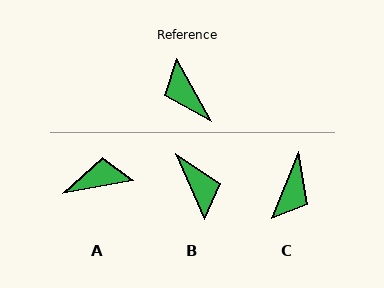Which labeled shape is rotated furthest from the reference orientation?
B, about 175 degrees away.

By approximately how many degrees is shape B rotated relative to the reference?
Approximately 175 degrees counter-clockwise.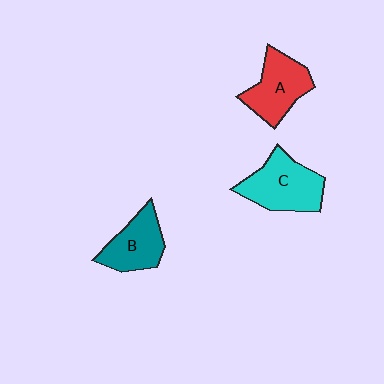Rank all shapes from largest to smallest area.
From largest to smallest: C (cyan), A (red), B (teal).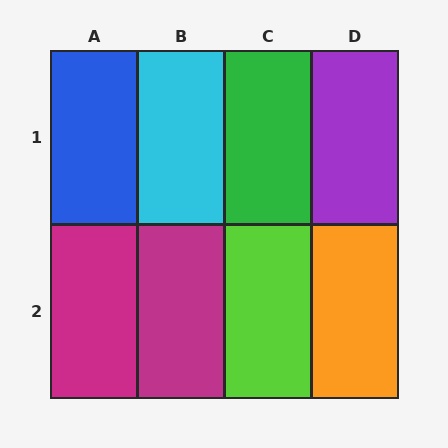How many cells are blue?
1 cell is blue.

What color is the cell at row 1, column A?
Blue.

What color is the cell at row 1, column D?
Purple.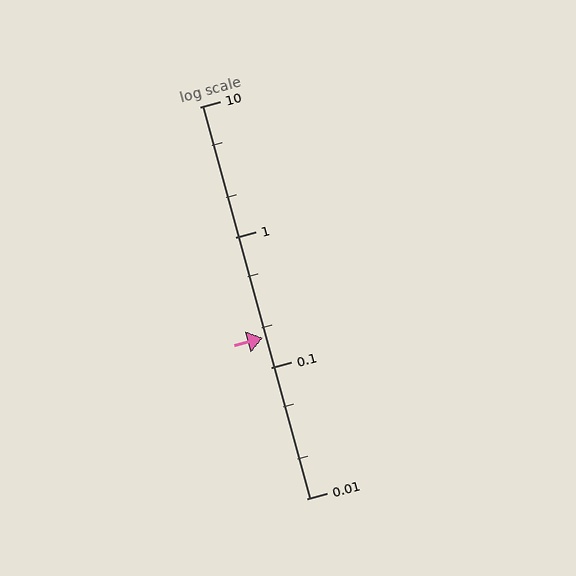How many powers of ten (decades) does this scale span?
The scale spans 3 decades, from 0.01 to 10.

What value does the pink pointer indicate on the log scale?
The pointer indicates approximately 0.17.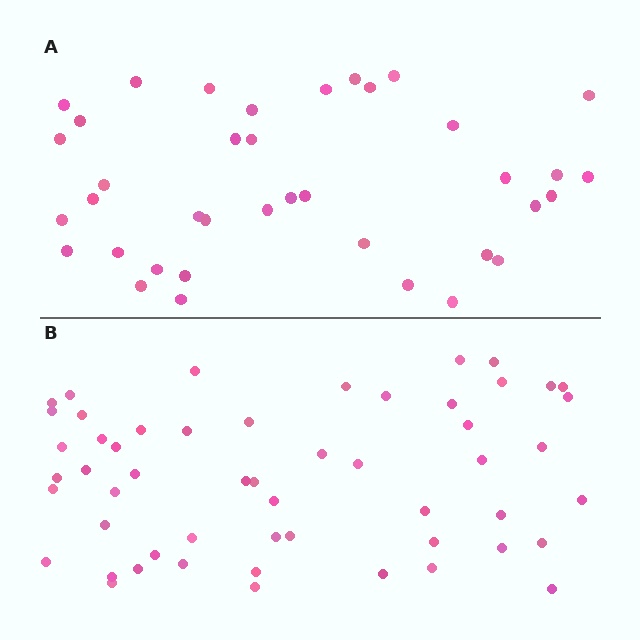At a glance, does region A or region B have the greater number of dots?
Region B (the bottom region) has more dots.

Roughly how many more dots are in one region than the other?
Region B has approximately 15 more dots than region A.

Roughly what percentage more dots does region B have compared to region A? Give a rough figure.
About 40% more.